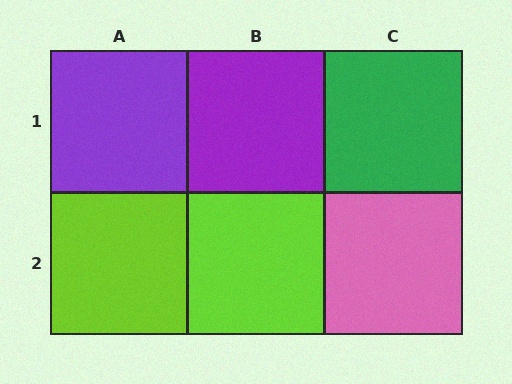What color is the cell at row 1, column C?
Green.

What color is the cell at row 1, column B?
Purple.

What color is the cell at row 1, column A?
Purple.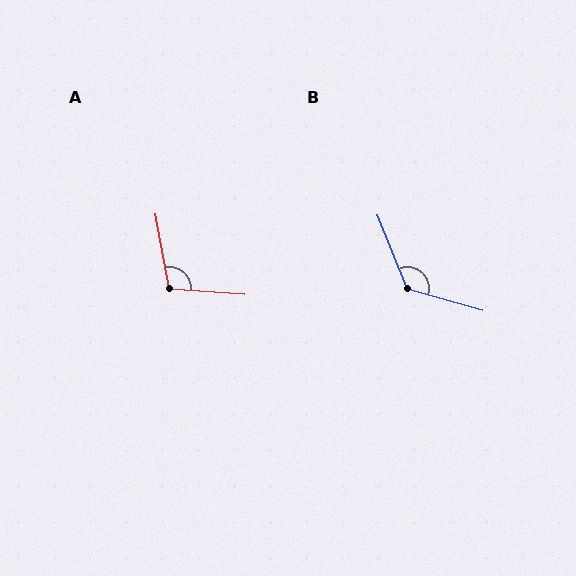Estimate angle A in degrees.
Approximately 105 degrees.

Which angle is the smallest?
A, at approximately 105 degrees.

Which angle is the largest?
B, at approximately 128 degrees.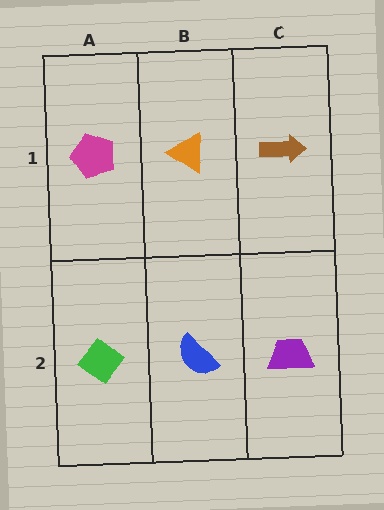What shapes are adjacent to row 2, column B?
An orange triangle (row 1, column B), a green diamond (row 2, column A), a purple trapezoid (row 2, column C).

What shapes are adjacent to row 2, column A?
A magenta pentagon (row 1, column A), a blue semicircle (row 2, column B).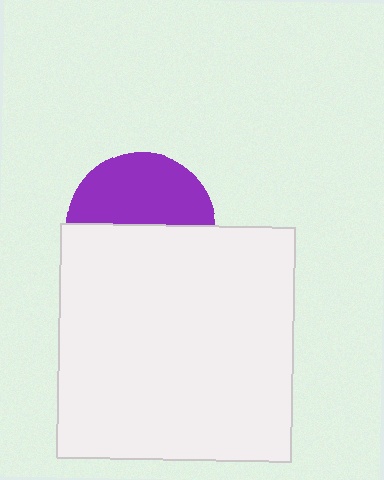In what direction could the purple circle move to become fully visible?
The purple circle could move up. That would shift it out from behind the white square entirely.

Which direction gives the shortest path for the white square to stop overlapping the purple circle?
Moving down gives the shortest separation.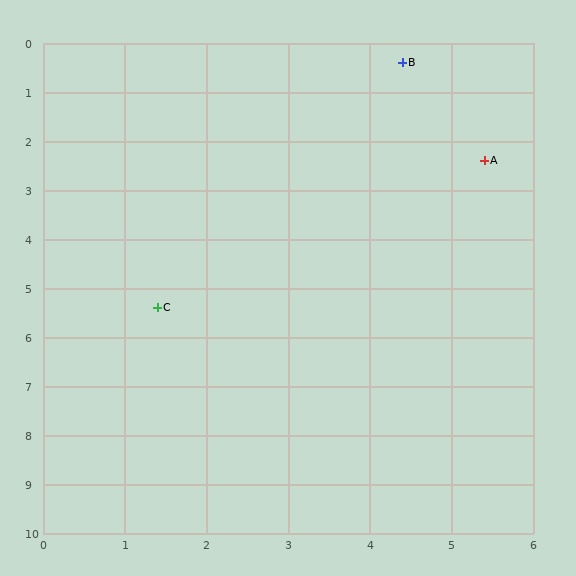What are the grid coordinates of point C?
Point C is at approximately (1.4, 5.4).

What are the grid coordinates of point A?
Point A is at approximately (5.4, 2.4).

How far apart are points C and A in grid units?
Points C and A are about 5.0 grid units apart.